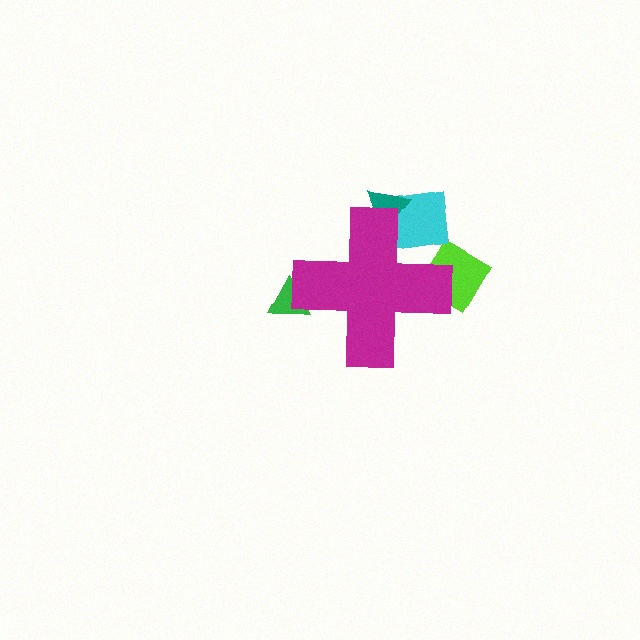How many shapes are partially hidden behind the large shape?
4 shapes are partially hidden.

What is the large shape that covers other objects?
A magenta cross.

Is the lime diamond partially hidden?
Yes, the lime diamond is partially hidden behind the magenta cross.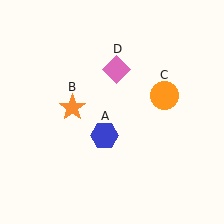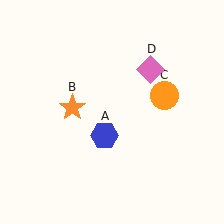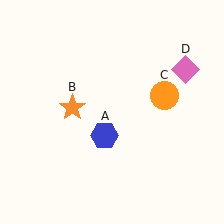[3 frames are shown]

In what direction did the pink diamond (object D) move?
The pink diamond (object D) moved right.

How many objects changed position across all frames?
1 object changed position: pink diamond (object D).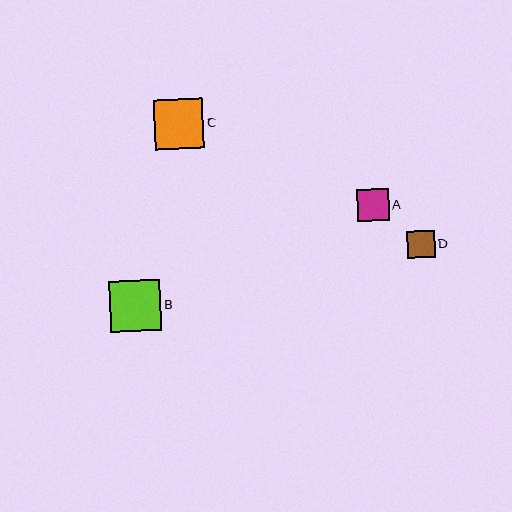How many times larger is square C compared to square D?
Square C is approximately 1.8 times the size of square D.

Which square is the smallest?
Square D is the smallest with a size of approximately 27 pixels.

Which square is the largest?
Square B is the largest with a size of approximately 51 pixels.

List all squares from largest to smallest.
From largest to smallest: B, C, A, D.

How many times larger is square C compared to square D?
Square C is approximately 1.8 times the size of square D.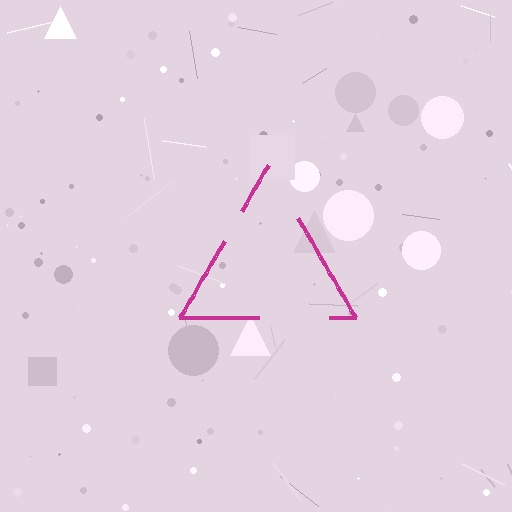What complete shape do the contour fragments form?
The contour fragments form a triangle.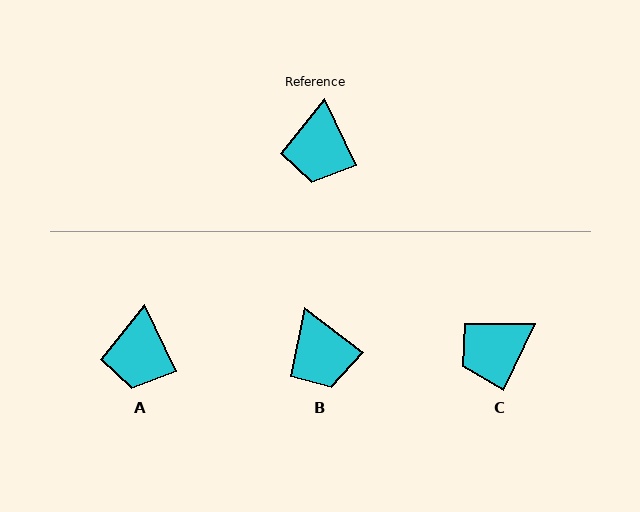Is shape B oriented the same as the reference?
No, it is off by about 28 degrees.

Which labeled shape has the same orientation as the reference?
A.